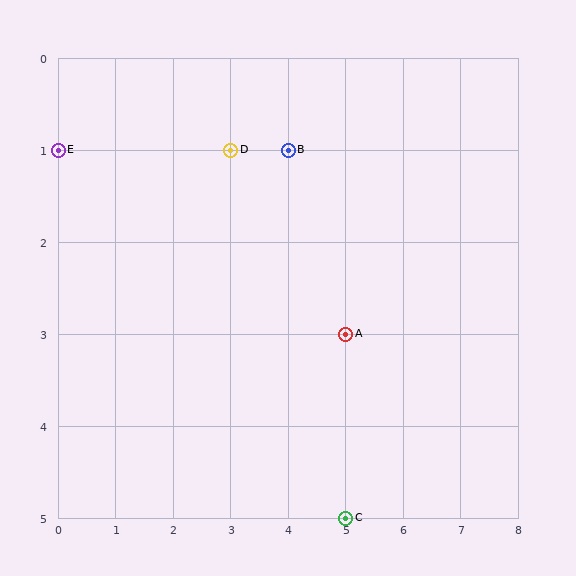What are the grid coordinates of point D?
Point D is at grid coordinates (3, 1).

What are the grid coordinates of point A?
Point A is at grid coordinates (5, 3).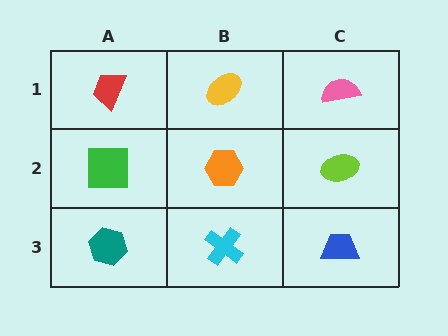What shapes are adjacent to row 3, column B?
An orange hexagon (row 2, column B), a teal hexagon (row 3, column A), a blue trapezoid (row 3, column C).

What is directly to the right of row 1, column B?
A pink semicircle.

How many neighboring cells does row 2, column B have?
4.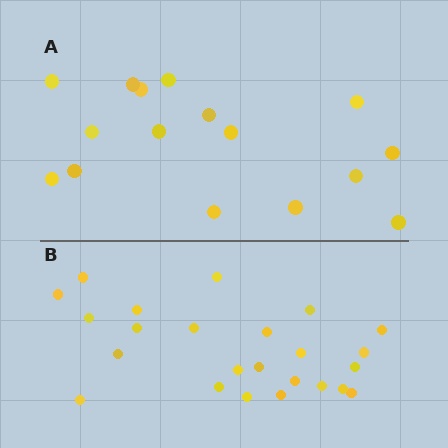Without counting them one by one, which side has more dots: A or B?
Region B (the bottom region) has more dots.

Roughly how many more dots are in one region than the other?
Region B has roughly 8 or so more dots than region A.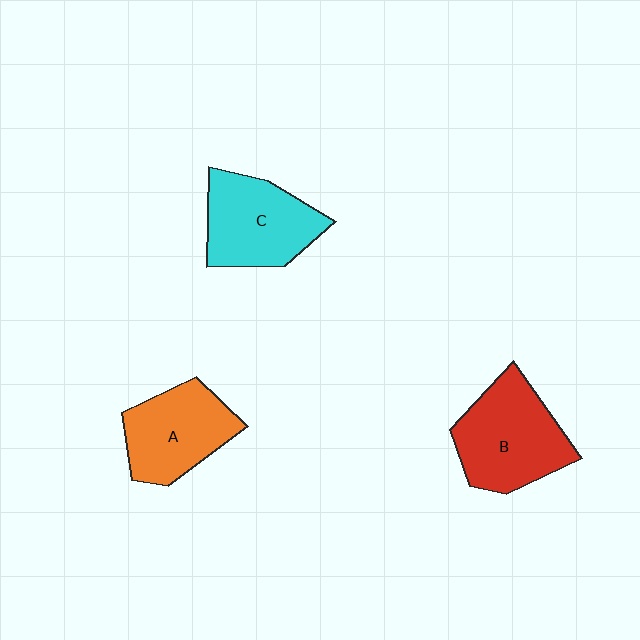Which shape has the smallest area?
Shape A (orange).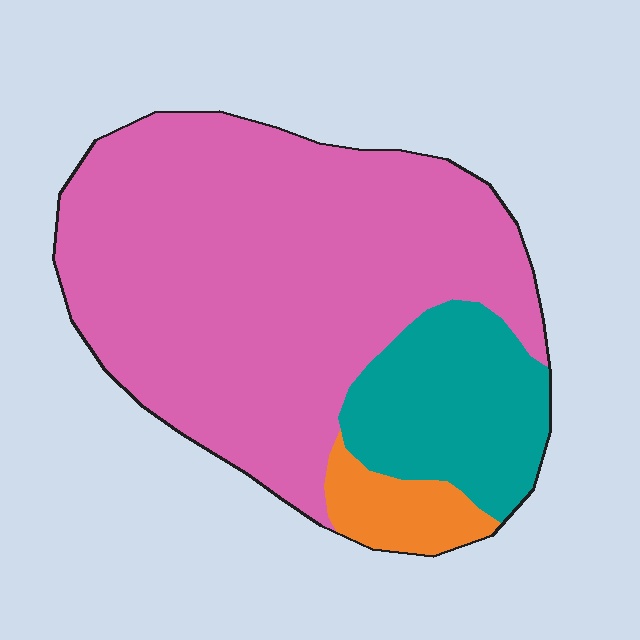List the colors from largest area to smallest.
From largest to smallest: pink, teal, orange.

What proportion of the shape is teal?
Teal takes up about one fifth (1/5) of the shape.